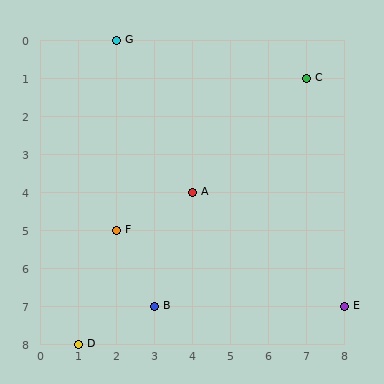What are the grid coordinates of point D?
Point D is at grid coordinates (1, 8).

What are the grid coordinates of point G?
Point G is at grid coordinates (2, 0).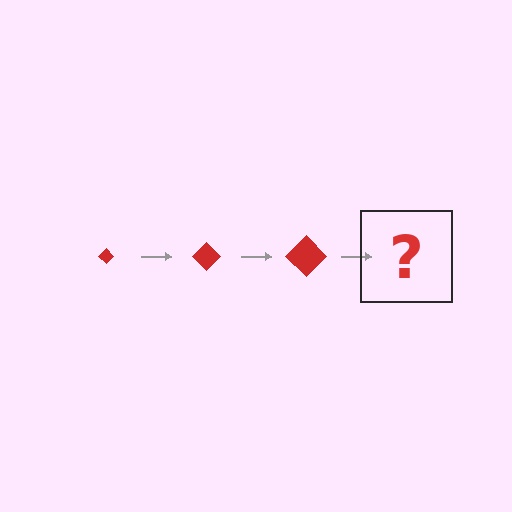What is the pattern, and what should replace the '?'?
The pattern is that the diamond gets progressively larger each step. The '?' should be a red diamond, larger than the previous one.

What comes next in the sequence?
The next element should be a red diamond, larger than the previous one.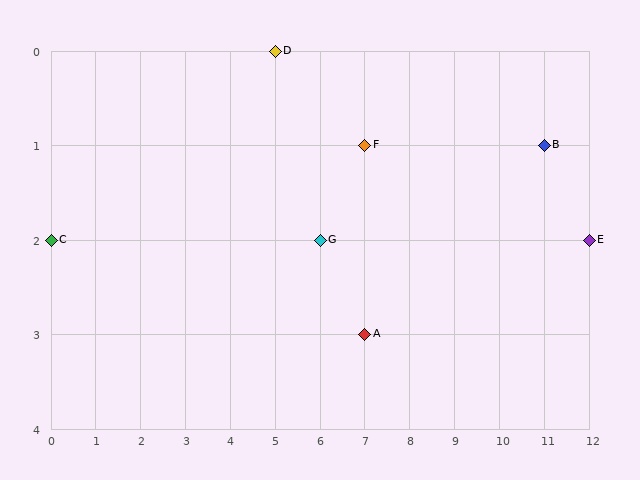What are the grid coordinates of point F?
Point F is at grid coordinates (7, 1).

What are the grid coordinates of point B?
Point B is at grid coordinates (11, 1).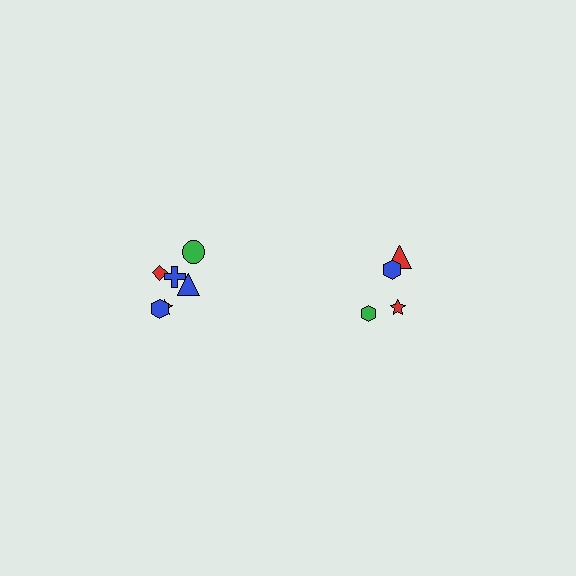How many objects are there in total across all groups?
There are 10 objects.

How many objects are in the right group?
There are 4 objects.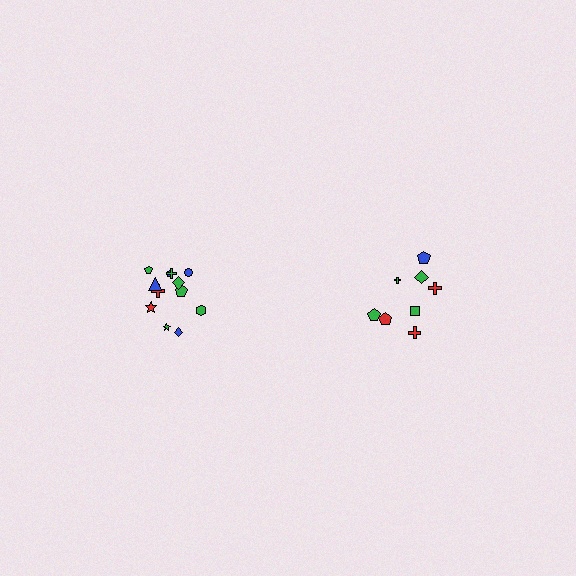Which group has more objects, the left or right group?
The left group.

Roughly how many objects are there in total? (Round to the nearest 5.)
Roughly 20 objects in total.